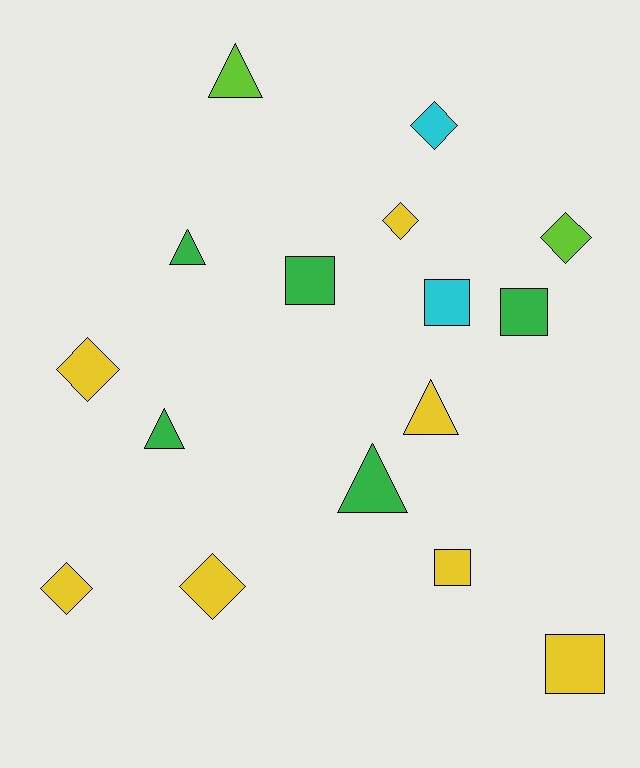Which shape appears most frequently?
Diamond, with 6 objects.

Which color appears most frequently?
Yellow, with 7 objects.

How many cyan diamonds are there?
There is 1 cyan diamond.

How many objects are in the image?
There are 16 objects.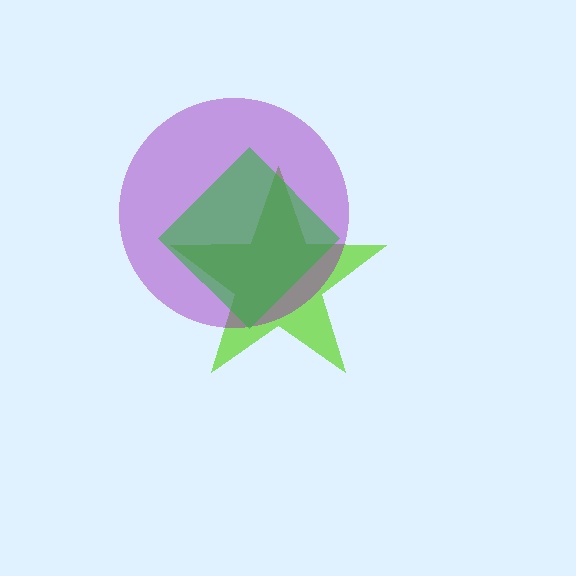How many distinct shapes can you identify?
There are 3 distinct shapes: a lime star, a purple circle, a green diamond.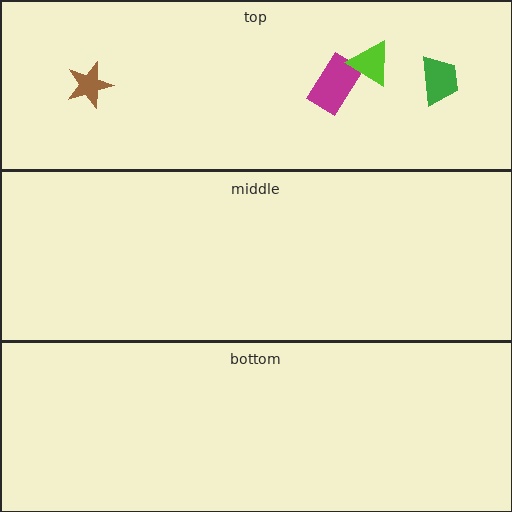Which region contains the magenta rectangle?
The top region.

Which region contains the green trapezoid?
The top region.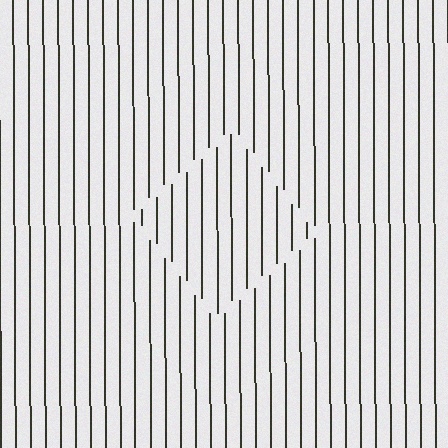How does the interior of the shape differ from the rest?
The interior of the shape contains the same grating, shifted by half a period — the contour is defined by the phase discontinuity where line-ends from the inner and outer gratings abut.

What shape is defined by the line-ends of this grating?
An illusory square. The interior of the shape contains the same grating, shifted by half a period — the contour is defined by the phase discontinuity where line-ends from the inner and outer gratings abut.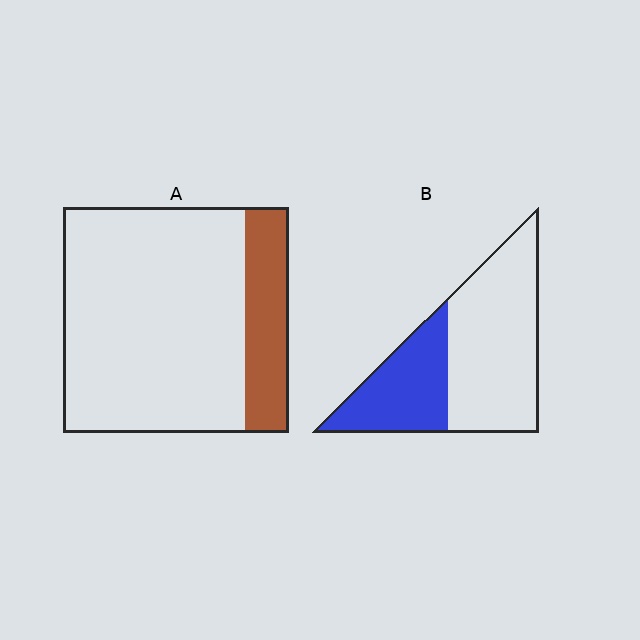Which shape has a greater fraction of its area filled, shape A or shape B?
Shape B.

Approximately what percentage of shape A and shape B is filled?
A is approximately 20% and B is approximately 35%.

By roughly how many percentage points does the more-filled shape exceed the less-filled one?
By roughly 15 percentage points (B over A).